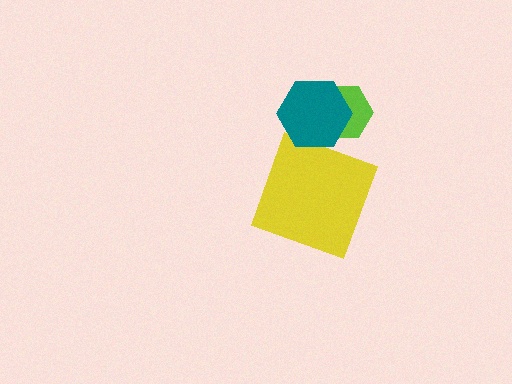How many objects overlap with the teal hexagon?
1 object overlaps with the teal hexagon.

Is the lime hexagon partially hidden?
Yes, it is partially covered by another shape.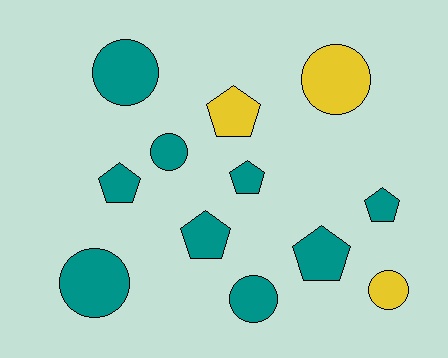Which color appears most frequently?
Teal, with 9 objects.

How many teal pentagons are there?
There are 5 teal pentagons.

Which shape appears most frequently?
Pentagon, with 6 objects.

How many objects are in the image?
There are 12 objects.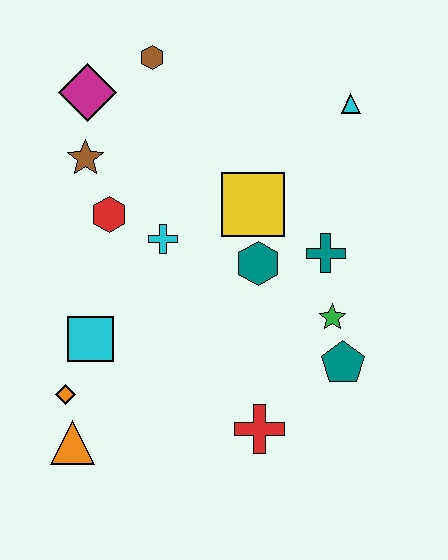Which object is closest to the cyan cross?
The red hexagon is closest to the cyan cross.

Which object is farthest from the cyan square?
The cyan triangle is farthest from the cyan square.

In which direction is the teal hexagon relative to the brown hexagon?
The teal hexagon is below the brown hexagon.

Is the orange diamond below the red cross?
No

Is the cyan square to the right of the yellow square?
No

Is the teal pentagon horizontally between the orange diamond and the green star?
No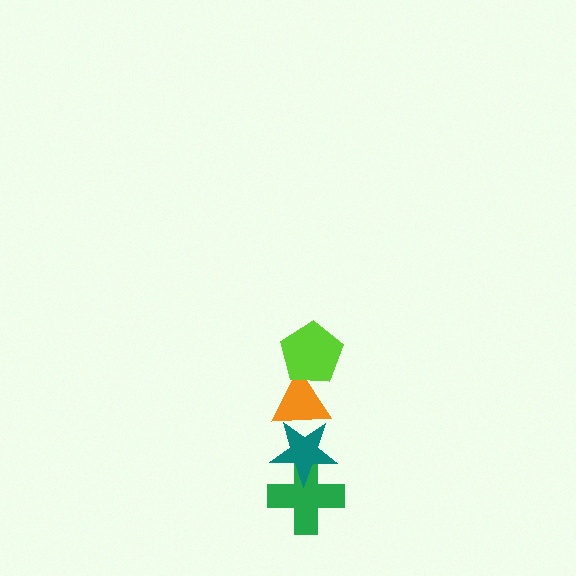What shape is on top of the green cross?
The teal star is on top of the green cross.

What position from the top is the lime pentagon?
The lime pentagon is 1st from the top.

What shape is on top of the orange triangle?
The lime pentagon is on top of the orange triangle.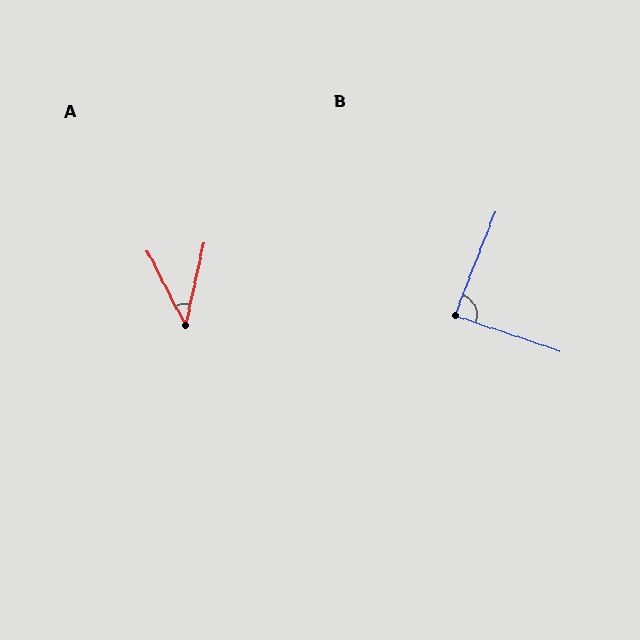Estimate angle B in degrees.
Approximately 87 degrees.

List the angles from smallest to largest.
A (40°), B (87°).